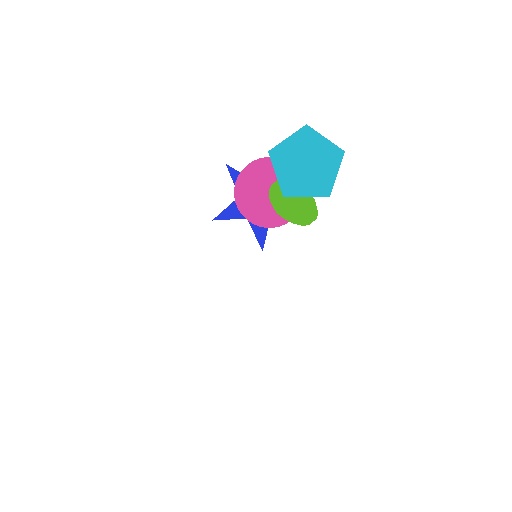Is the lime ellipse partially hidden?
Yes, it is partially covered by another shape.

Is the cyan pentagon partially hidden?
No, no other shape covers it.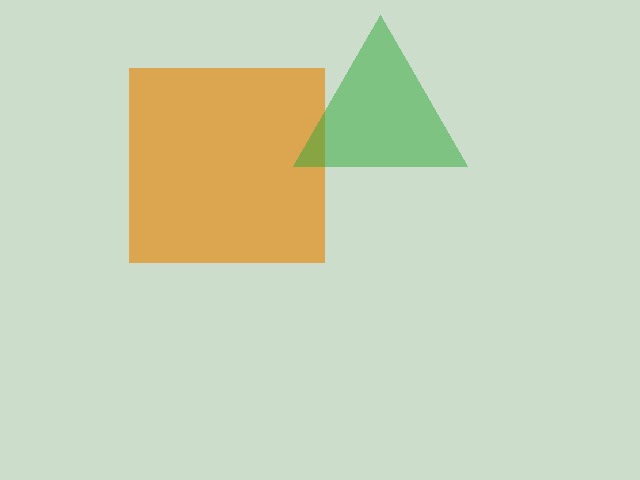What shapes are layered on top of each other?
The layered shapes are: an orange square, a green triangle.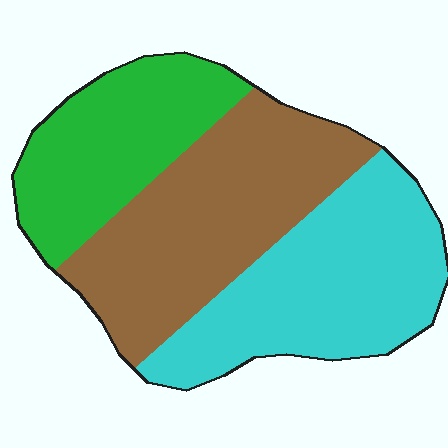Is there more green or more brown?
Brown.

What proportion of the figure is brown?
Brown covers about 40% of the figure.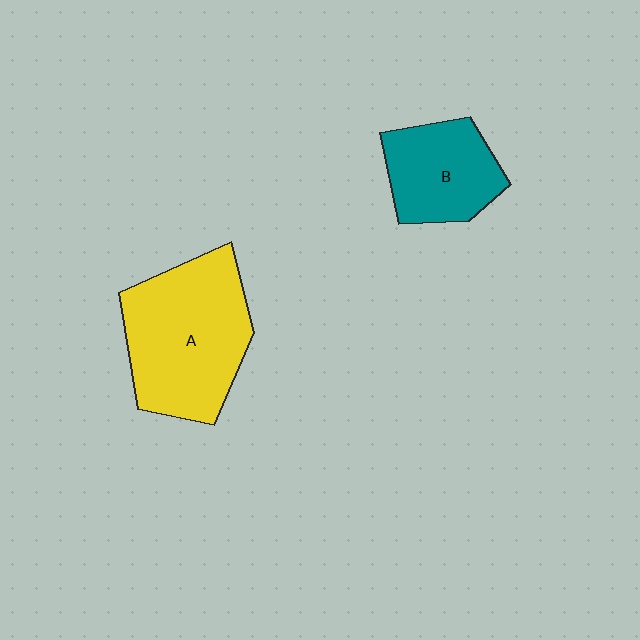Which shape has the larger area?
Shape A (yellow).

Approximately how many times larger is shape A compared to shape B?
Approximately 1.7 times.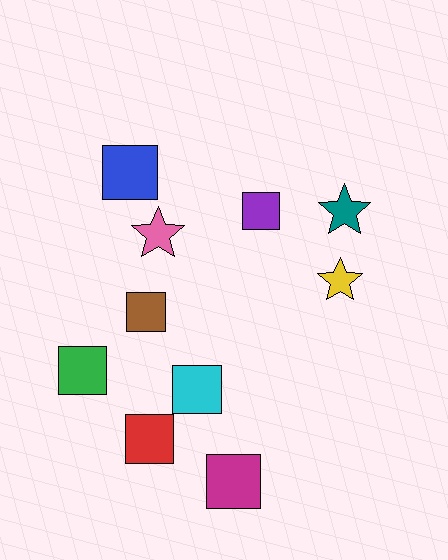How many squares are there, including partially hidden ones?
There are 7 squares.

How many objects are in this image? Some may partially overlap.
There are 10 objects.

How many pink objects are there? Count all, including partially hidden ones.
There is 1 pink object.